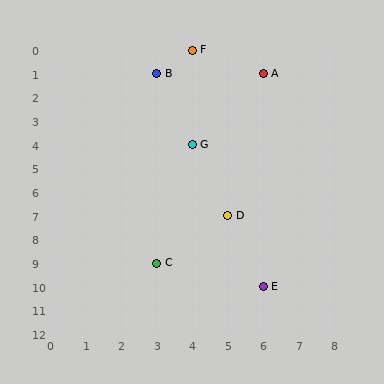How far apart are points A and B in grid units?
Points A and B are 3 columns apart.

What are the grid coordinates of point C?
Point C is at grid coordinates (3, 9).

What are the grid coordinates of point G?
Point G is at grid coordinates (4, 4).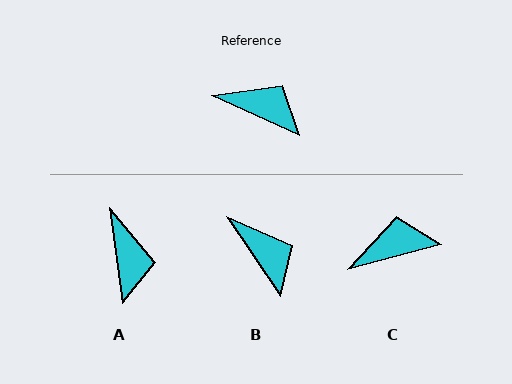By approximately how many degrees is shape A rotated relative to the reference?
Approximately 58 degrees clockwise.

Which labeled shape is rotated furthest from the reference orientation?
A, about 58 degrees away.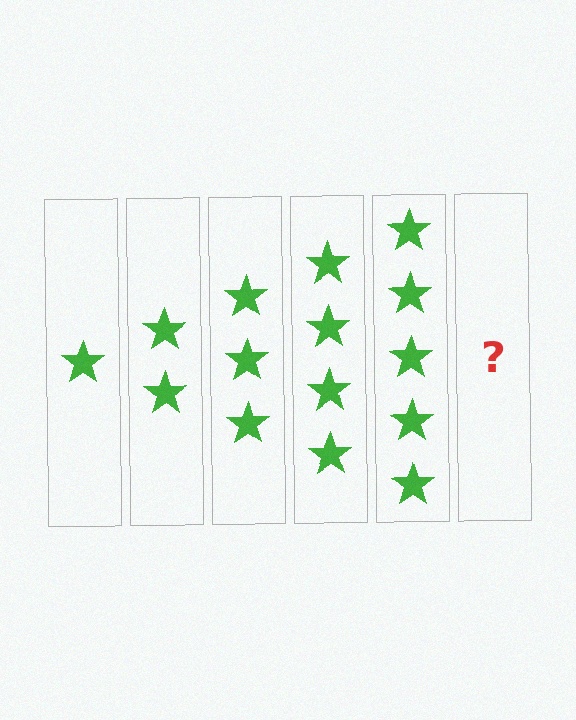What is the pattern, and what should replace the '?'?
The pattern is that each step adds one more star. The '?' should be 6 stars.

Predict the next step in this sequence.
The next step is 6 stars.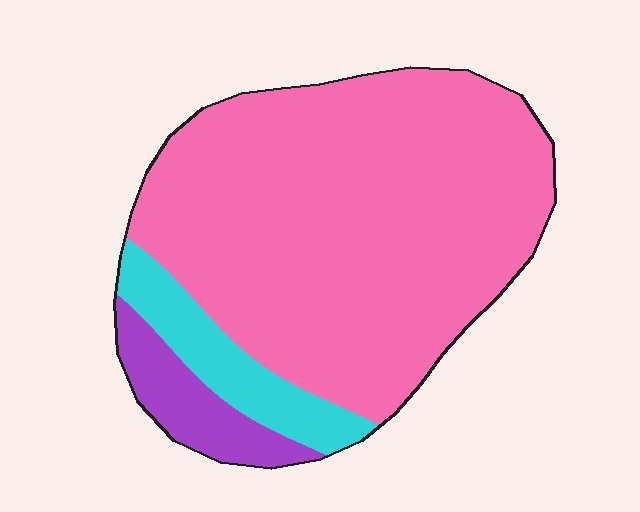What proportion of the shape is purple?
Purple covers around 10% of the shape.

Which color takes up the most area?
Pink, at roughly 80%.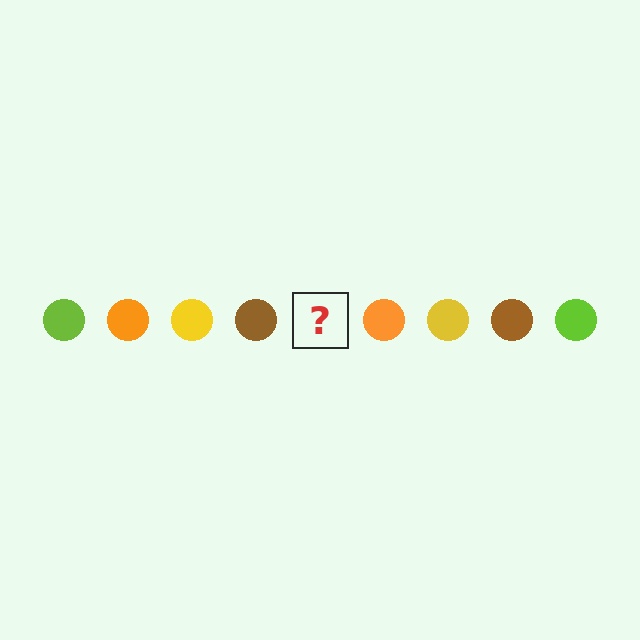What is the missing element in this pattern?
The missing element is a lime circle.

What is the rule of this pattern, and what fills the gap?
The rule is that the pattern cycles through lime, orange, yellow, brown circles. The gap should be filled with a lime circle.